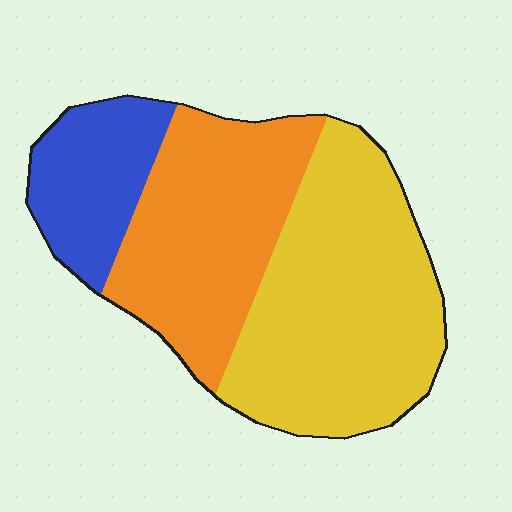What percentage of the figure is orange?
Orange covers around 35% of the figure.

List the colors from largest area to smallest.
From largest to smallest: yellow, orange, blue.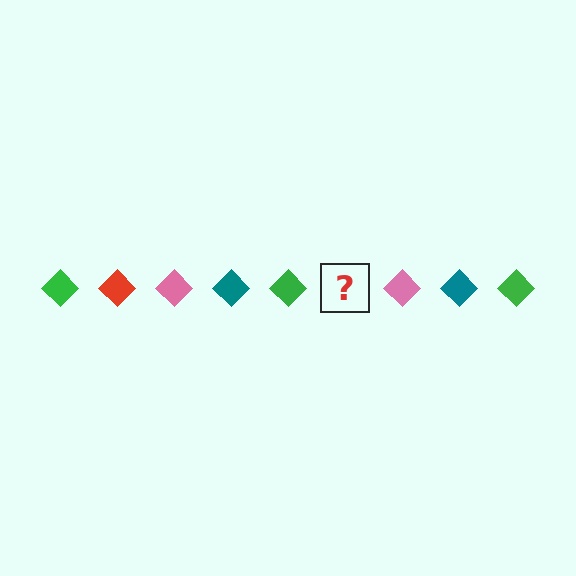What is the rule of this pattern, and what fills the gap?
The rule is that the pattern cycles through green, red, pink, teal diamonds. The gap should be filled with a red diamond.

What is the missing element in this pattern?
The missing element is a red diamond.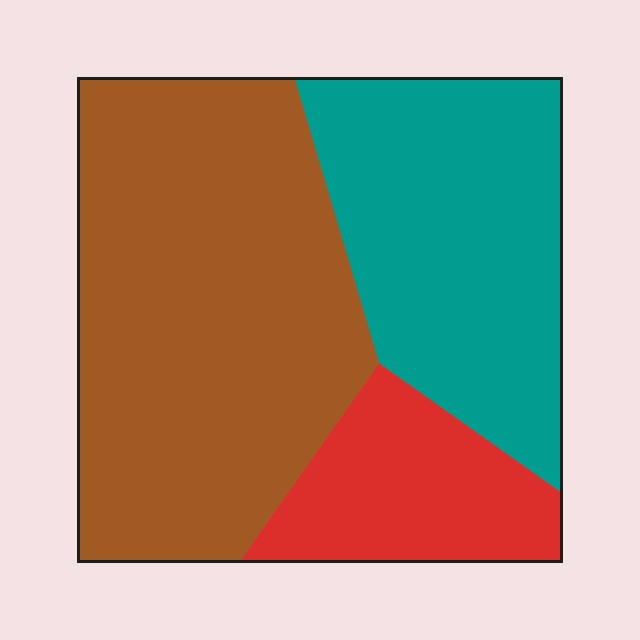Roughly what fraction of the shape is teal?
Teal covers 33% of the shape.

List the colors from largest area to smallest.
From largest to smallest: brown, teal, red.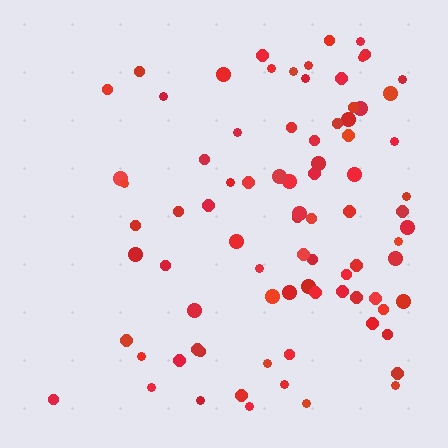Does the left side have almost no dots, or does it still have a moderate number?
Still a moderate number, just noticeably fewer than the right.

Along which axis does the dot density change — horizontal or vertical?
Horizontal.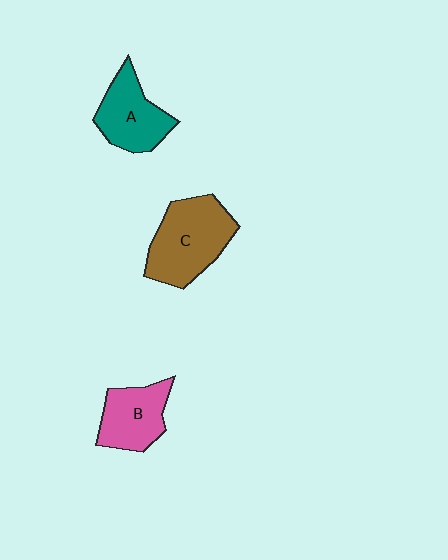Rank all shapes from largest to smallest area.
From largest to smallest: C (brown), A (teal), B (pink).